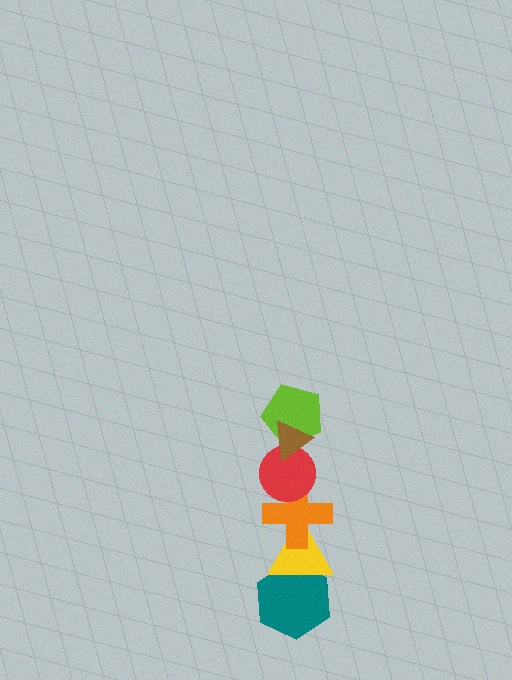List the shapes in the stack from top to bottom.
From top to bottom: the brown triangle, the lime pentagon, the red circle, the orange cross, the yellow triangle, the teal hexagon.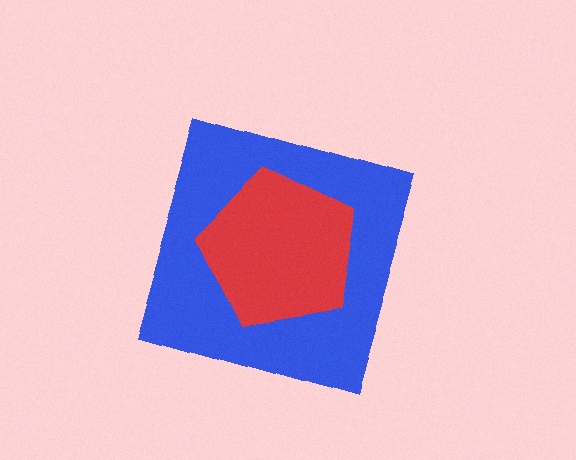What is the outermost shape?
The blue diamond.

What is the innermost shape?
The red pentagon.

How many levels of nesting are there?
2.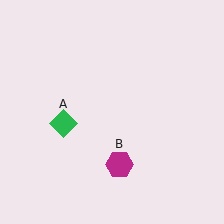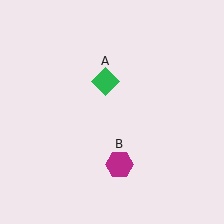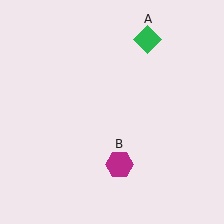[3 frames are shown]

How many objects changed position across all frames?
1 object changed position: green diamond (object A).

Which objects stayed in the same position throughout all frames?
Magenta hexagon (object B) remained stationary.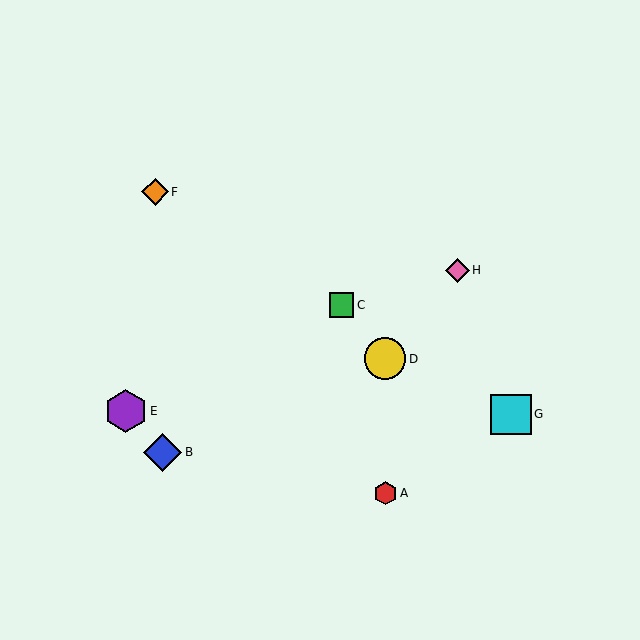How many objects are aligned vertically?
2 objects (A, D) are aligned vertically.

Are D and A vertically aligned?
Yes, both are at x≈385.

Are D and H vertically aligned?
No, D is at x≈385 and H is at x≈458.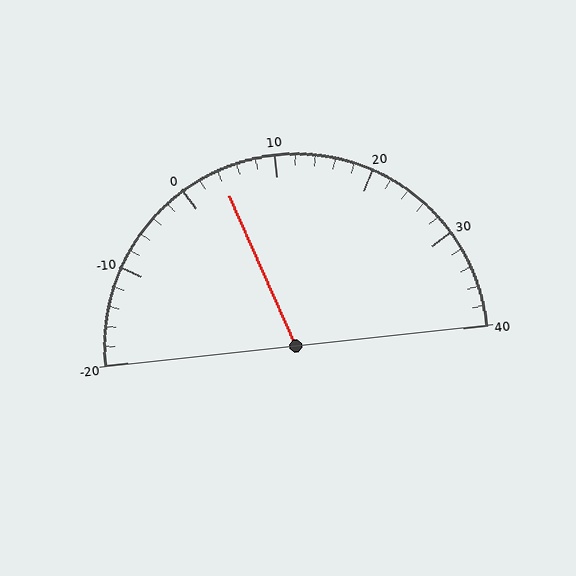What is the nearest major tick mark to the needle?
The nearest major tick mark is 0.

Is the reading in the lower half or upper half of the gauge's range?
The reading is in the lower half of the range (-20 to 40).